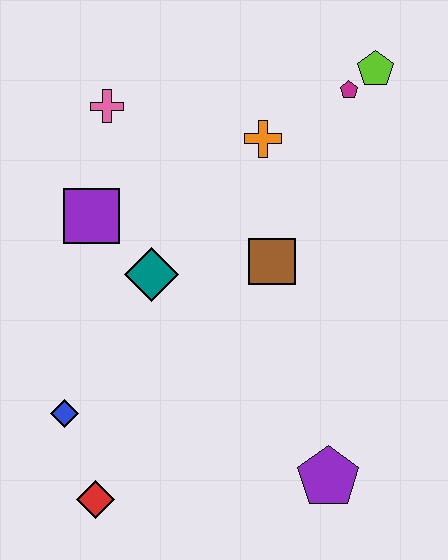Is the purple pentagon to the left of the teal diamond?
No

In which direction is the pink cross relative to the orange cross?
The pink cross is to the left of the orange cross.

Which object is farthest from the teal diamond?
The lime pentagon is farthest from the teal diamond.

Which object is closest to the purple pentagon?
The brown square is closest to the purple pentagon.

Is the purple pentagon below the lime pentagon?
Yes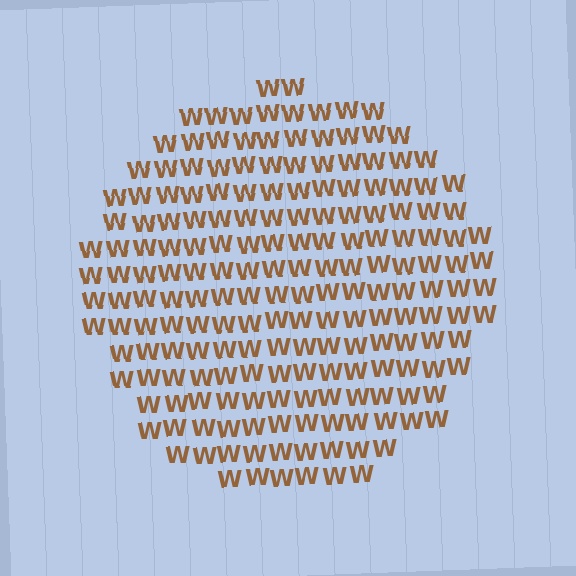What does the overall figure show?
The overall figure shows a circle.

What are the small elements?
The small elements are letter W's.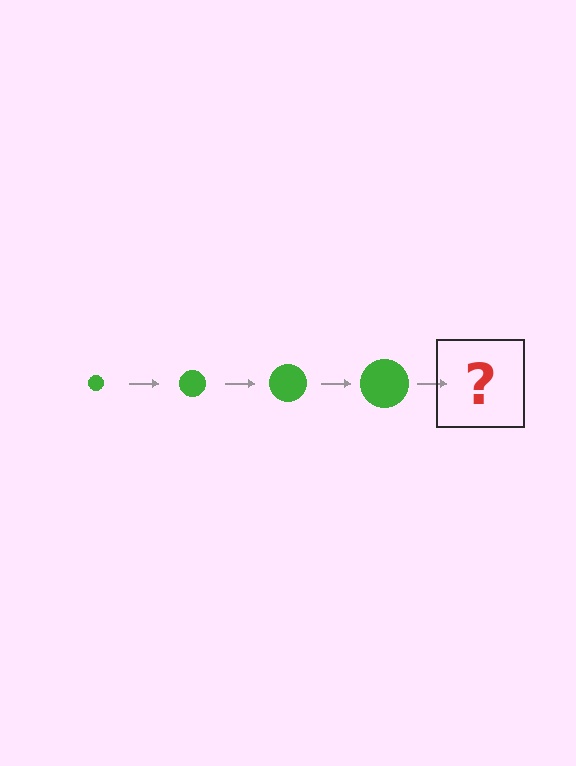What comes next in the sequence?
The next element should be a green circle, larger than the previous one.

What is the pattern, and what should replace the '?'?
The pattern is that the circle gets progressively larger each step. The '?' should be a green circle, larger than the previous one.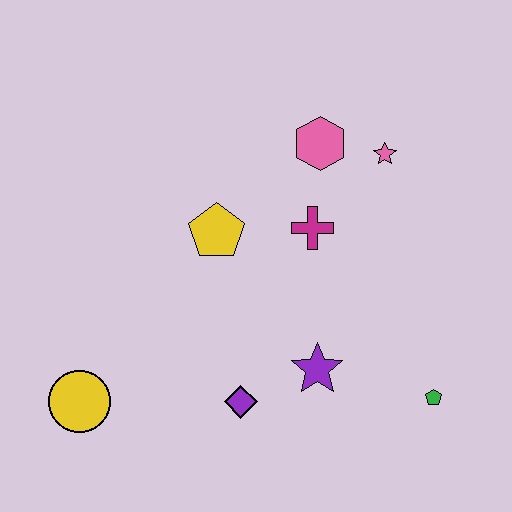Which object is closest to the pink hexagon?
The pink star is closest to the pink hexagon.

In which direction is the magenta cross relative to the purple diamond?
The magenta cross is above the purple diamond.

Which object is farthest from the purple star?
The yellow circle is farthest from the purple star.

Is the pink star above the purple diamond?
Yes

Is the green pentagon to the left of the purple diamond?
No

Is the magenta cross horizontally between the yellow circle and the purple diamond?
No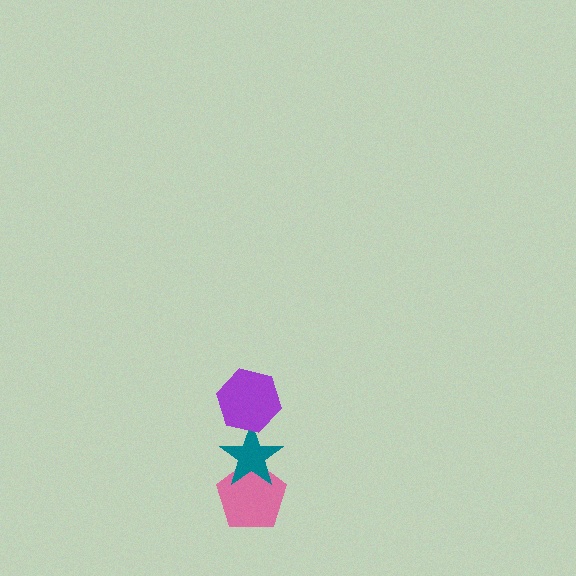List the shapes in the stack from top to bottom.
From top to bottom: the purple hexagon, the teal star, the pink pentagon.